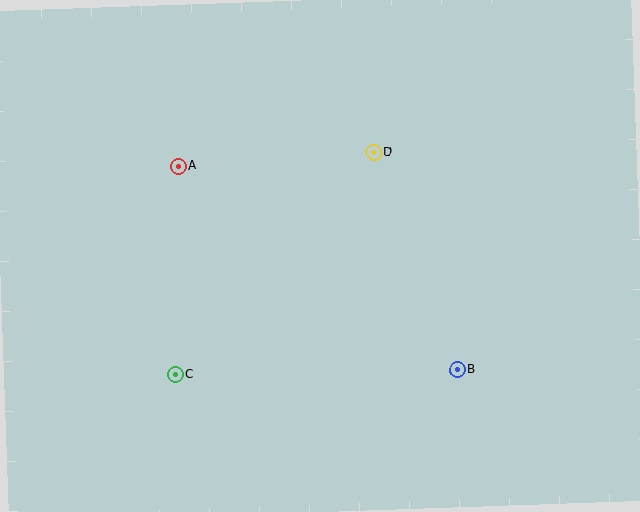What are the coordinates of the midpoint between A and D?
The midpoint between A and D is at (276, 159).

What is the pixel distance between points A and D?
The distance between A and D is 196 pixels.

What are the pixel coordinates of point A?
Point A is at (178, 166).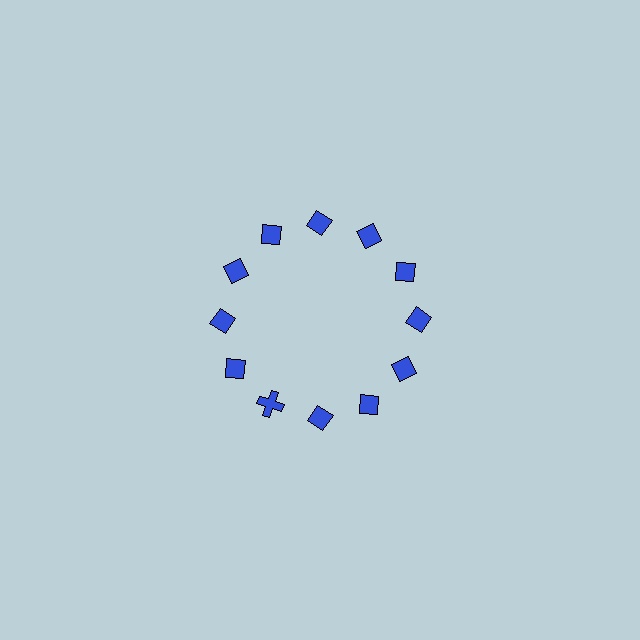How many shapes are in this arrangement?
There are 12 shapes arranged in a ring pattern.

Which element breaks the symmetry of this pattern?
The blue cross at roughly the 7 o'clock position breaks the symmetry. All other shapes are blue diamonds.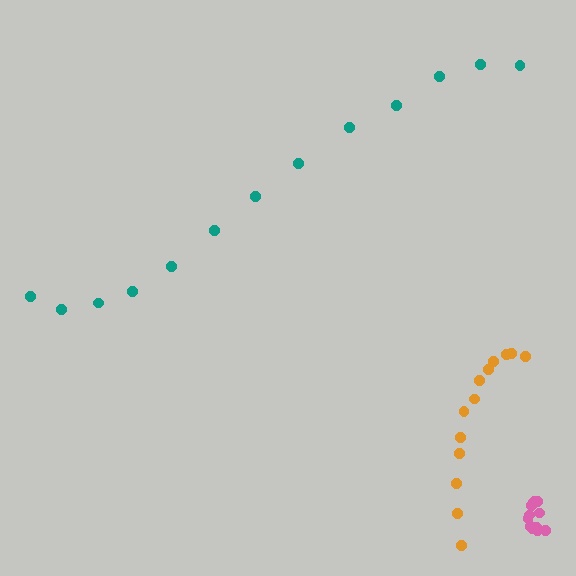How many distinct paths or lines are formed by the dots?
There are 3 distinct paths.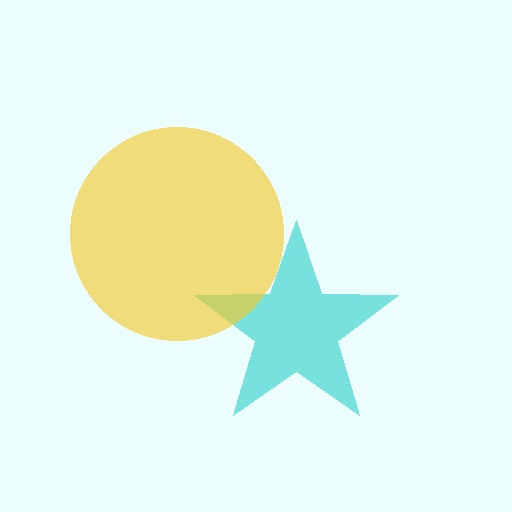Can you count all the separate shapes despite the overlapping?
Yes, there are 2 separate shapes.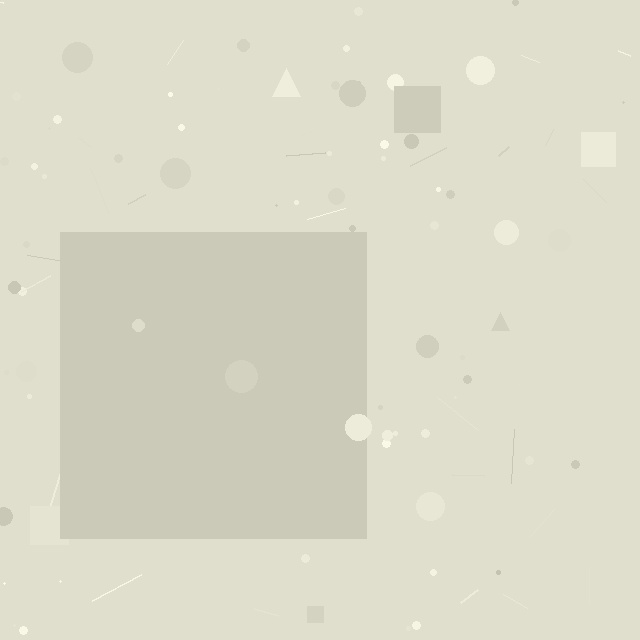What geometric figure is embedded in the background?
A square is embedded in the background.